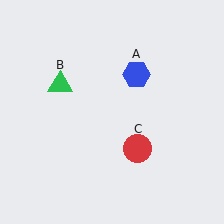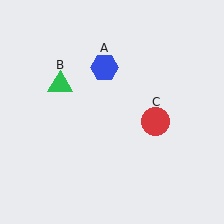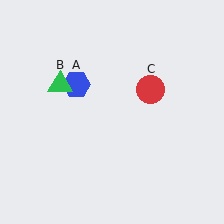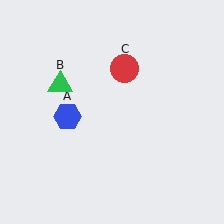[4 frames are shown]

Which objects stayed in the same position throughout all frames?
Green triangle (object B) remained stationary.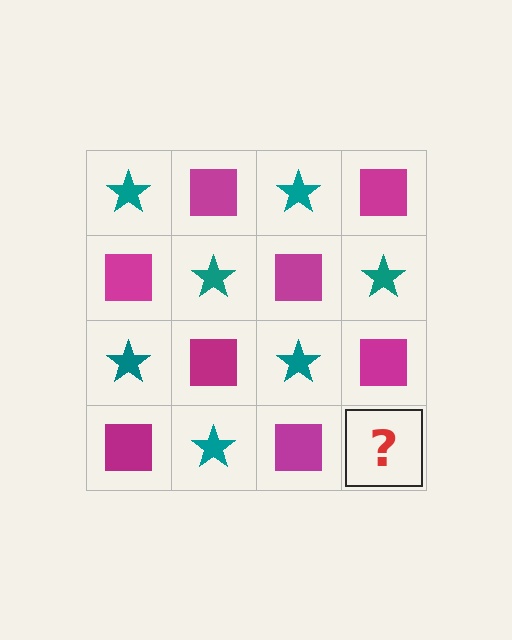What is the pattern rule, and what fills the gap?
The rule is that it alternates teal star and magenta square in a checkerboard pattern. The gap should be filled with a teal star.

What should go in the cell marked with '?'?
The missing cell should contain a teal star.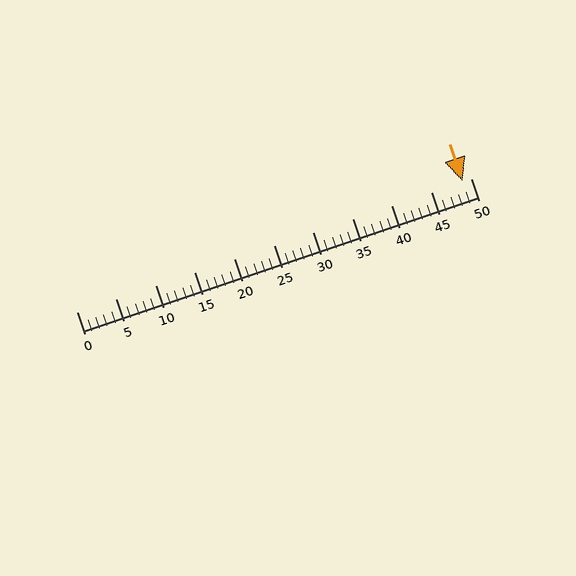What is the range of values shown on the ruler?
The ruler shows values from 0 to 50.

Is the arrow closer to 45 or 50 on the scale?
The arrow is closer to 50.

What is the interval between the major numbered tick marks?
The major tick marks are spaced 5 units apart.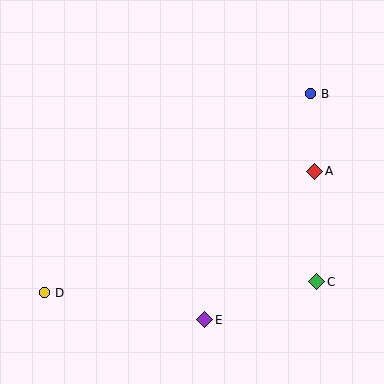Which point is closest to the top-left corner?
Point D is closest to the top-left corner.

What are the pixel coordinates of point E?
Point E is at (205, 320).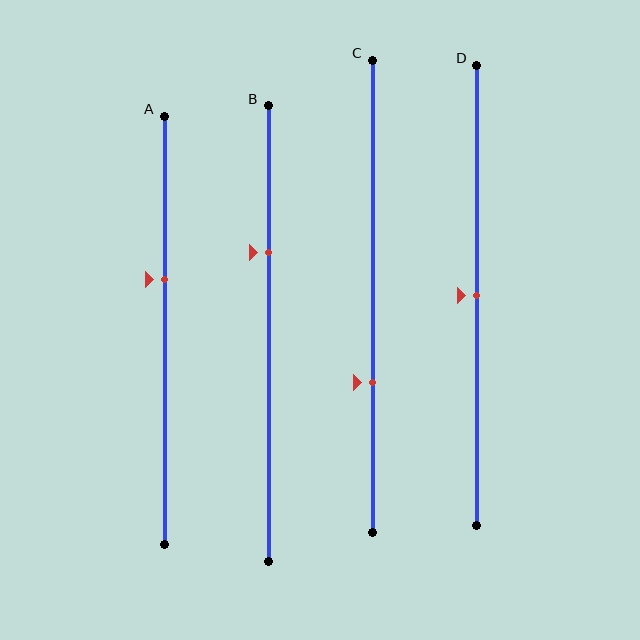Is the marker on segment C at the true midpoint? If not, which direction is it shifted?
No, the marker on segment C is shifted downward by about 18% of the segment length.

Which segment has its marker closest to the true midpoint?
Segment D has its marker closest to the true midpoint.